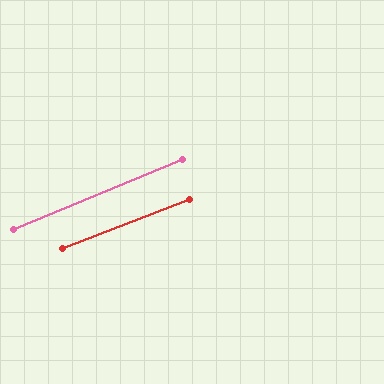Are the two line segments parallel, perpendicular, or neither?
Parallel — their directions differ by only 1.6°.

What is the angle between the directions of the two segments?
Approximately 2 degrees.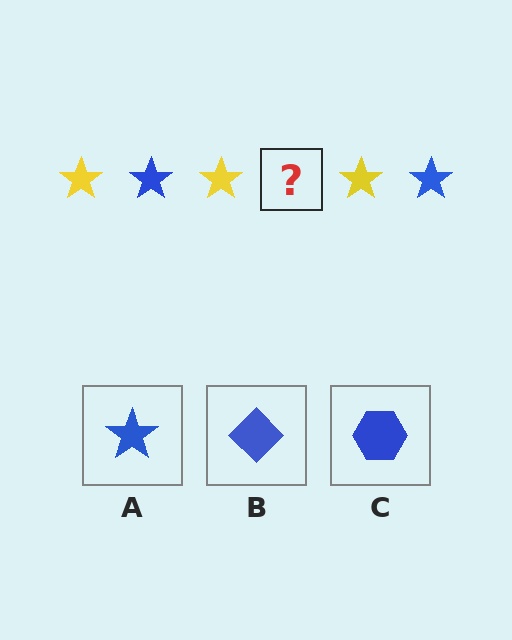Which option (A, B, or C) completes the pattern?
A.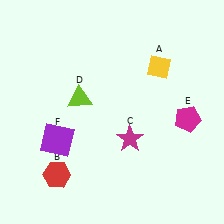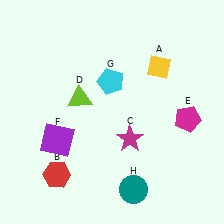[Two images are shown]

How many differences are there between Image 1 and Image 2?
There are 2 differences between the two images.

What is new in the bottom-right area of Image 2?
A teal circle (H) was added in the bottom-right area of Image 2.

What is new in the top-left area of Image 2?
A cyan pentagon (G) was added in the top-left area of Image 2.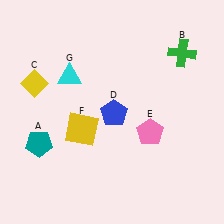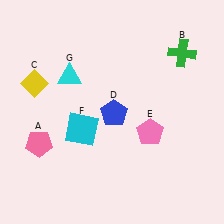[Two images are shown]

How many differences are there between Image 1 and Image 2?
There are 2 differences between the two images.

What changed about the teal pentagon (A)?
In Image 1, A is teal. In Image 2, it changed to pink.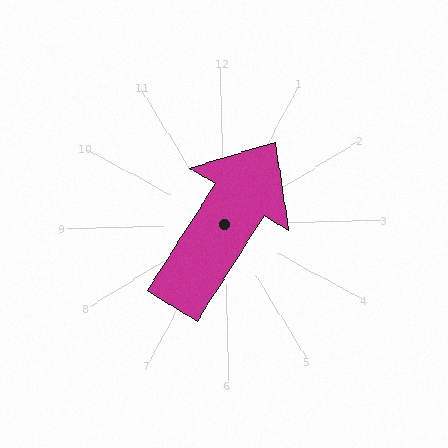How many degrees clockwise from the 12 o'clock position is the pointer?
Approximately 34 degrees.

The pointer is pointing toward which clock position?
Roughly 1 o'clock.